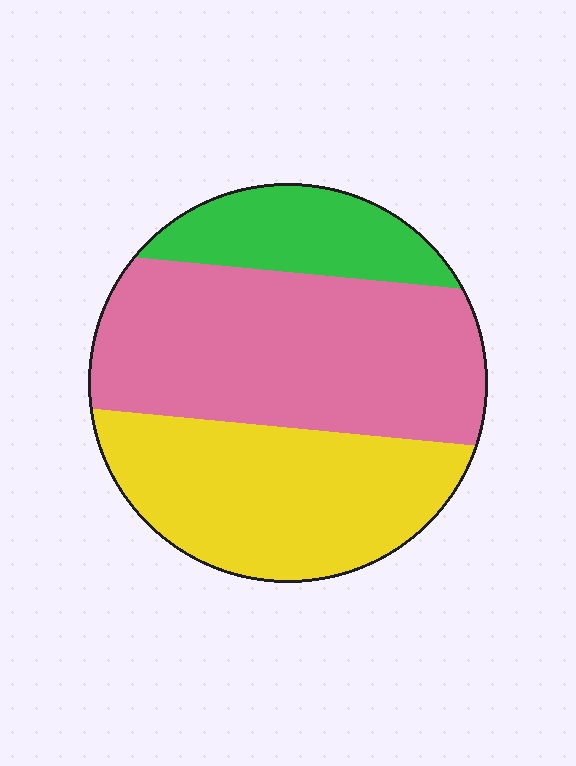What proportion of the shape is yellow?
Yellow covers 36% of the shape.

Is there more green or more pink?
Pink.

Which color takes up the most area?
Pink, at roughly 45%.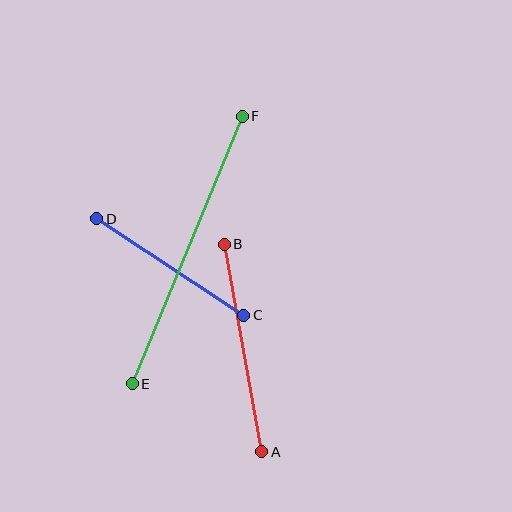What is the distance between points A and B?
The distance is approximately 211 pixels.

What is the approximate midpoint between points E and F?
The midpoint is at approximately (187, 250) pixels.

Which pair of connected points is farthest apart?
Points E and F are farthest apart.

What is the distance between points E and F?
The distance is approximately 289 pixels.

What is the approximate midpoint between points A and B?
The midpoint is at approximately (243, 348) pixels.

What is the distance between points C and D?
The distance is approximately 176 pixels.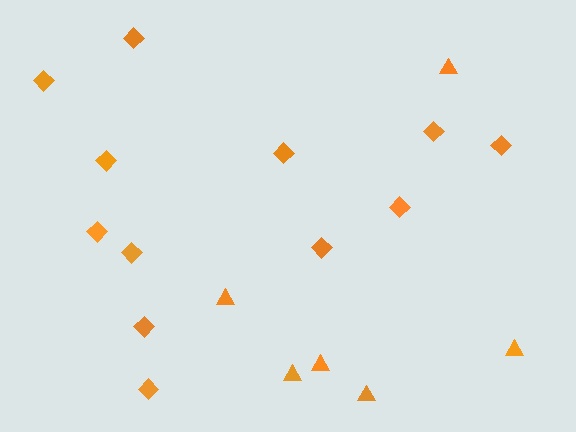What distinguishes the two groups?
There are 2 groups: one group of triangles (6) and one group of diamonds (12).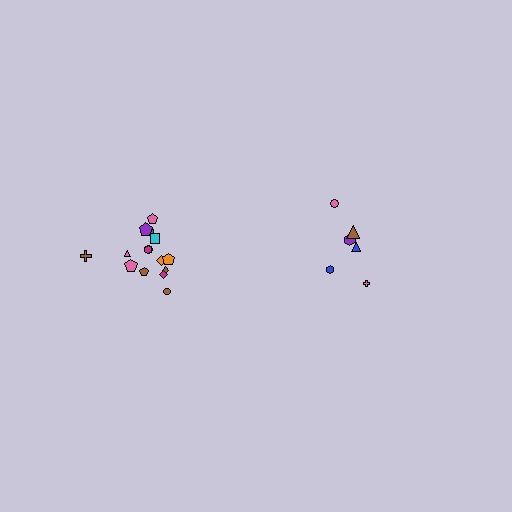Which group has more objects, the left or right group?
The left group.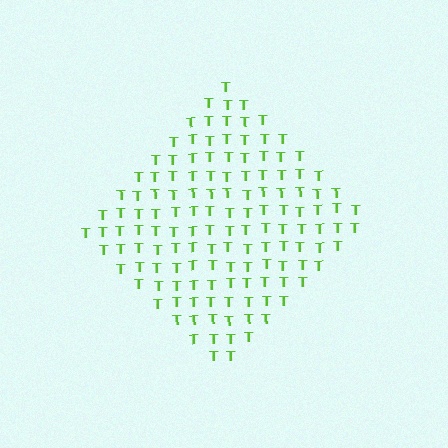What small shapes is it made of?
It is made of small letter T's.